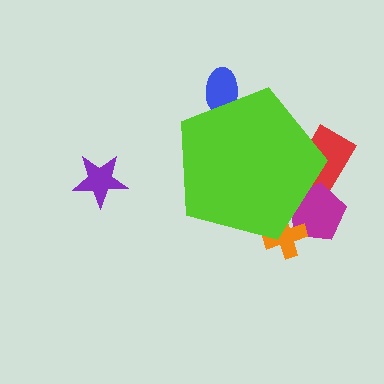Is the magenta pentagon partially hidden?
Yes, the magenta pentagon is partially hidden behind the lime pentagon.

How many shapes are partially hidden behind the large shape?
4 shapes are partially hidden.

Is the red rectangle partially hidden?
Yes, the red rectangle is partially hidden behind the lime pentagon.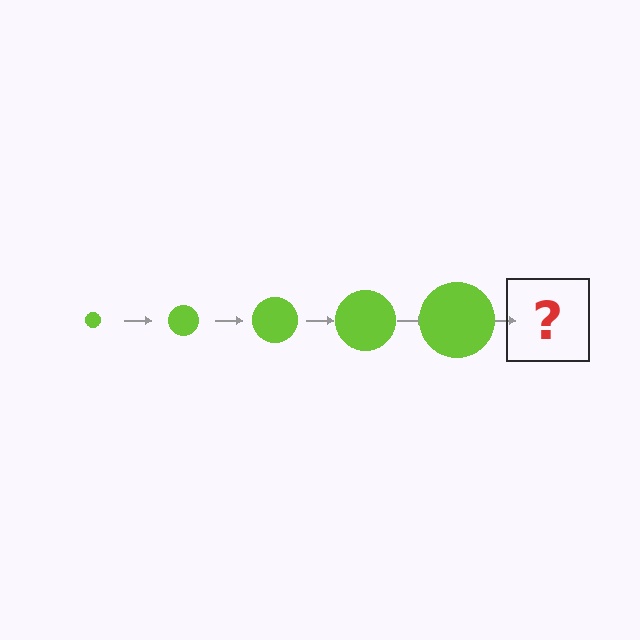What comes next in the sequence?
The next element should be a lime circle, larger than the previous one.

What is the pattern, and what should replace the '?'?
The pattern is that the circle gets progressively larger each step. The '?' should be a lime circle, larger than the previous one.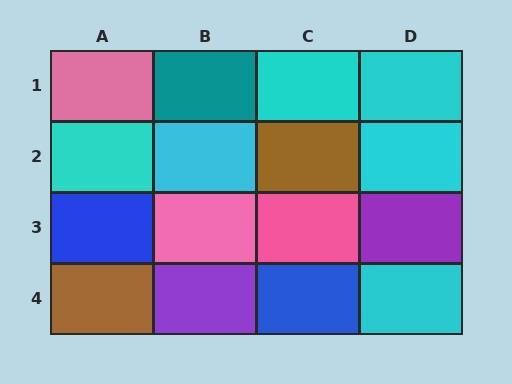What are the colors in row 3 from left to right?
Blue, pink, pink, purple.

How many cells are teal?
1 cell is teal.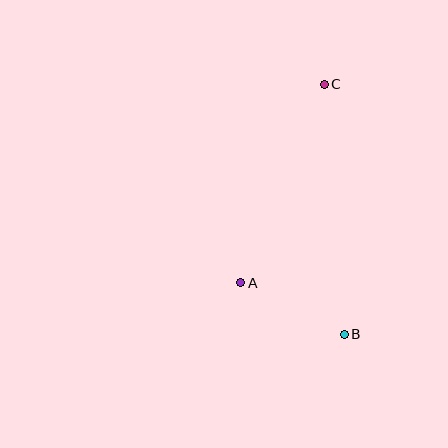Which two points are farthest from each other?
Points B and C are farthest from each other.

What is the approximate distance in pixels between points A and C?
The distance between A and C is approximately 215 pixels.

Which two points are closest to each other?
Points A and B are closest to each other.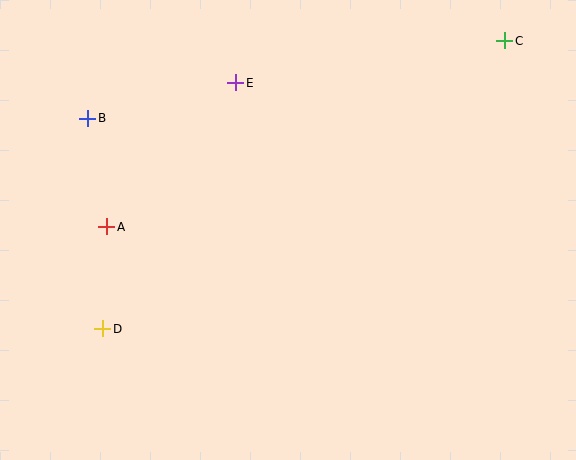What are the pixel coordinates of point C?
Point C is at (505, 41).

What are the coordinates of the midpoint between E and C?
The midpoint between E and C is at (370, 62).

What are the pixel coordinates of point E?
Point E is at (236, 83).